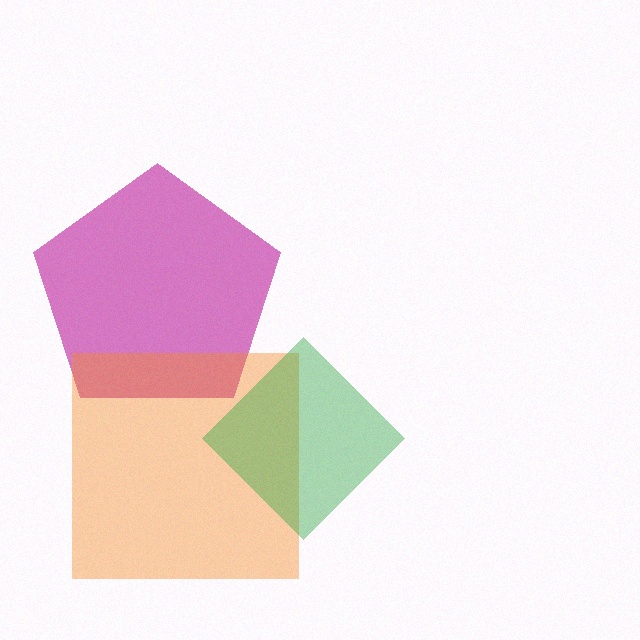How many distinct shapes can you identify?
There are 3 distinct shapes: a magenta pentagon, an orange square, a green diamond.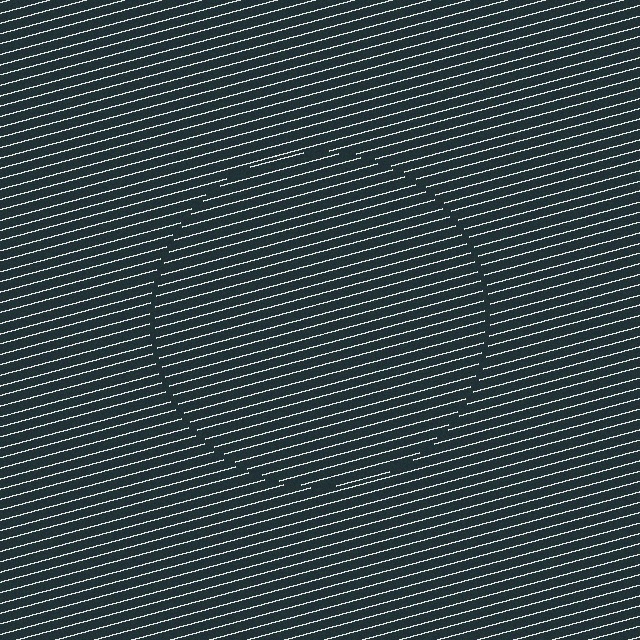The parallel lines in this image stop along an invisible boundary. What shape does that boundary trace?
An illusory circle. The interior of the shape contains the same grating, shifted by half a period — the contour is defined by the phase discontinuity where line-ends from the inner and outer gratings abut.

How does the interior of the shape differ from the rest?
The interior of the shape contains the same grating, shifted by half a period — the contour is defined by the phase discontinuity where line-ends from the inner and outer gratings abut.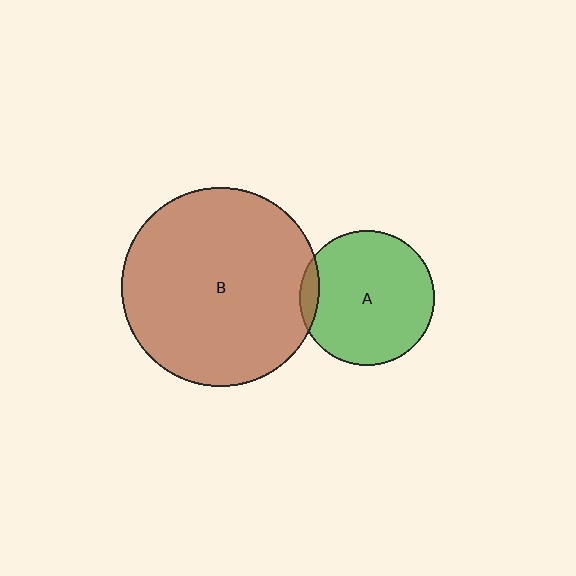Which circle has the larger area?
Circle B (brown).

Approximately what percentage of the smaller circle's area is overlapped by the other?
Approximately 5%.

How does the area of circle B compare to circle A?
Approximately 2.1 times.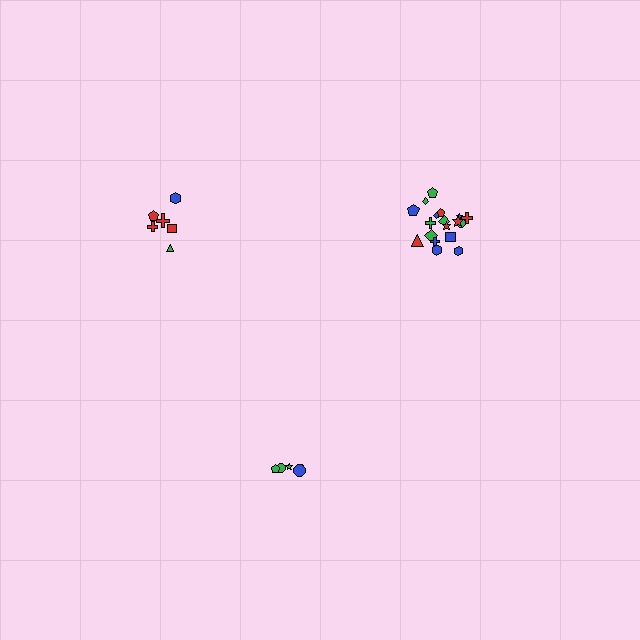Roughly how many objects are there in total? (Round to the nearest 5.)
Roughly 30 objects in total.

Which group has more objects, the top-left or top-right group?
The top-right group.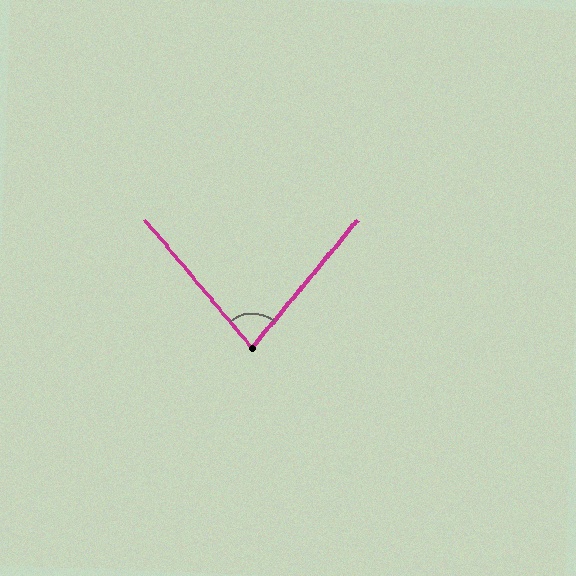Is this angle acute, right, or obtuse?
It is acute.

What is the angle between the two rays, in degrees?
Approximately 79 degrees.